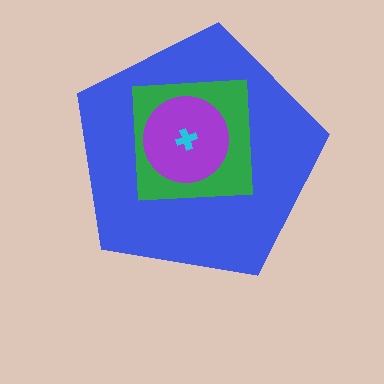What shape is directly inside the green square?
The purple circle.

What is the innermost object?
The cyan cross.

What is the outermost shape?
The blue pentagon.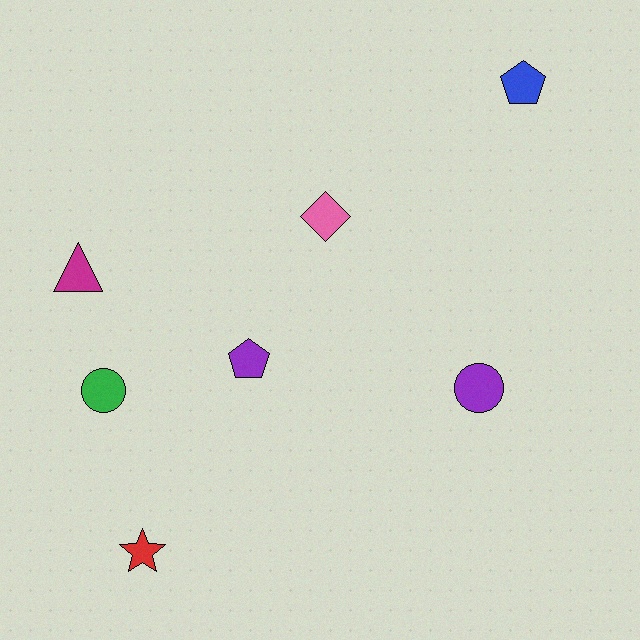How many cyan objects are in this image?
There are no cyan objects.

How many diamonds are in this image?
There is 1 diamond.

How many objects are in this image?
There are 7 objects.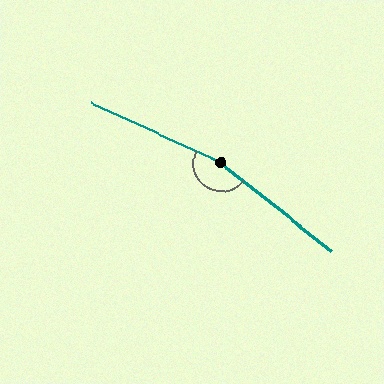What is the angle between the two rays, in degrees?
Approximately 166 degrees.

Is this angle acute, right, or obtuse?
It is obtuse.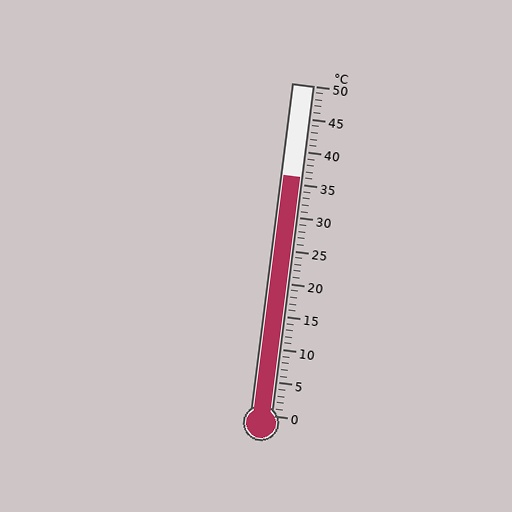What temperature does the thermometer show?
The thermometer shows approximately 36°C.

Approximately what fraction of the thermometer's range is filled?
The thermometer is filled to approximately 70% of its range.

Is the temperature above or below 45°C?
The temperature is below 45°C.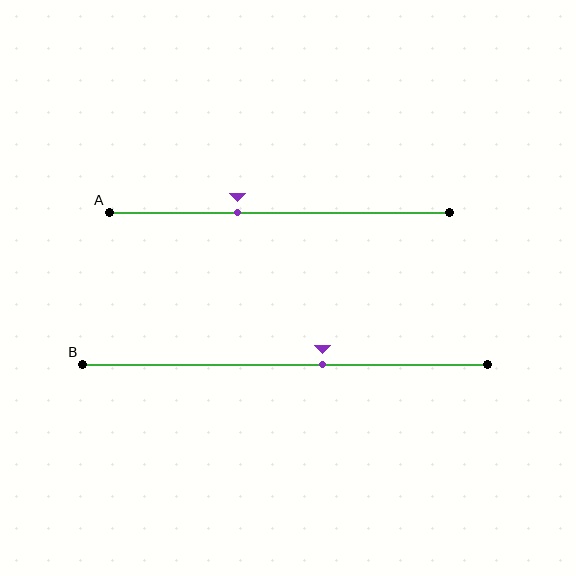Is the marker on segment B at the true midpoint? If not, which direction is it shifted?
No, the marker on segment B is shifted to the right by about 9% of the segment length.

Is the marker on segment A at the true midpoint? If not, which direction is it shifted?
No, the marker on segment A is shifted to the left by about 12% of the segment length.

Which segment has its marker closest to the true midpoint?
Segment B has its marker closest to the true midpoint.